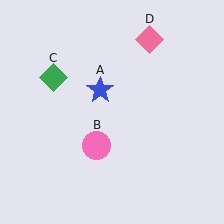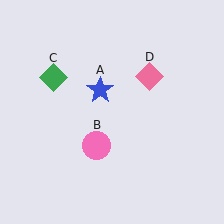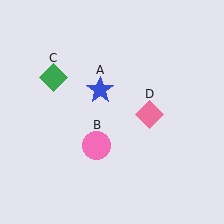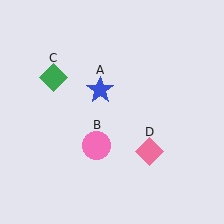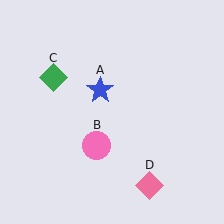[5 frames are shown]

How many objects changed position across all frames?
1 object changed position: pink diamond (object D).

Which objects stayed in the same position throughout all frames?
Blue star (object A) and pink circle (object B) and green diamond (object C) remained stationary.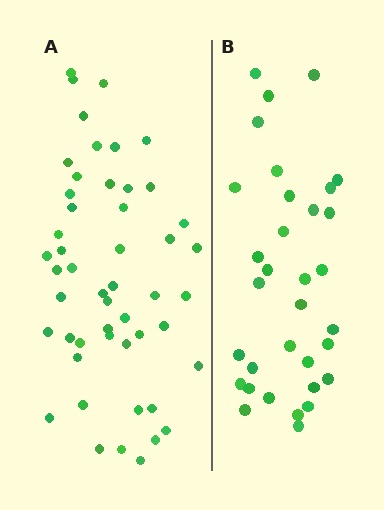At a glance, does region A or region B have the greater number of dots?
Region A (the left region) has more dots.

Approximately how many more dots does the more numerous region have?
Region A has approximately 15 more dots than region B.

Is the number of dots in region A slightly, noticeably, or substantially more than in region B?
Region A has substantially more. The ratio is roughly 1.5 to 1.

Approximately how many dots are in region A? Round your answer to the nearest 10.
About 50 dots.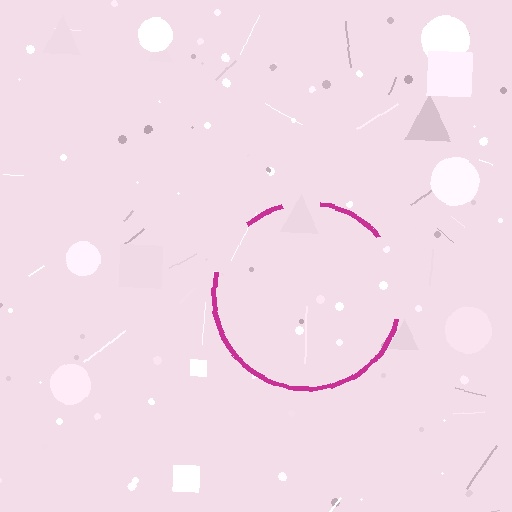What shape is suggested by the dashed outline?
The dashed outline suggests a circle.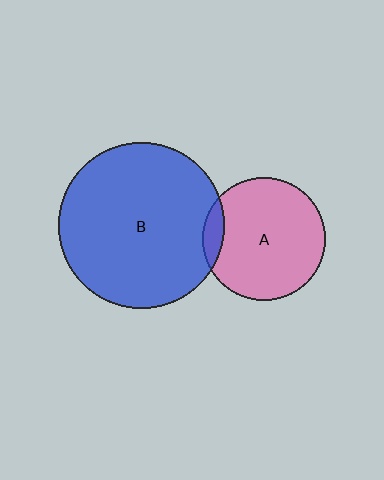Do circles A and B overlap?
Yes.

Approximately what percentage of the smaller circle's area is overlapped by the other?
Approximately 10%.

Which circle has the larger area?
Circle B (blue).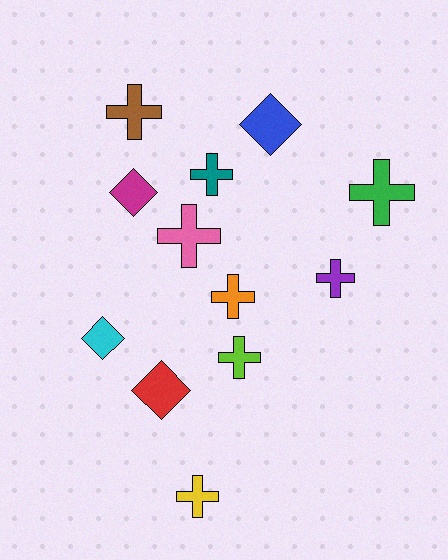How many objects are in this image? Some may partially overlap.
There are 12 objects.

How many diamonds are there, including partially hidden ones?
There are 4 diamonds.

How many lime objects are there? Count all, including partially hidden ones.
There is 1 lime object.